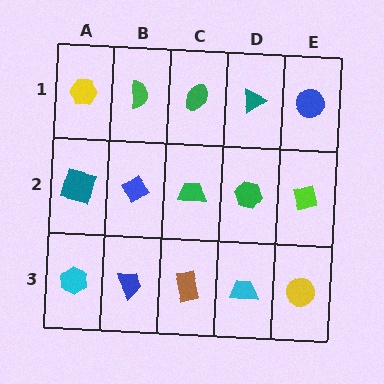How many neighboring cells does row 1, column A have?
2.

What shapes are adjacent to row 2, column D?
A teal triangle (row 1, column D), a cyan trapezoid (row 3, column D), a green trapezoid (row 2, column C), a lime square (row 2, column E).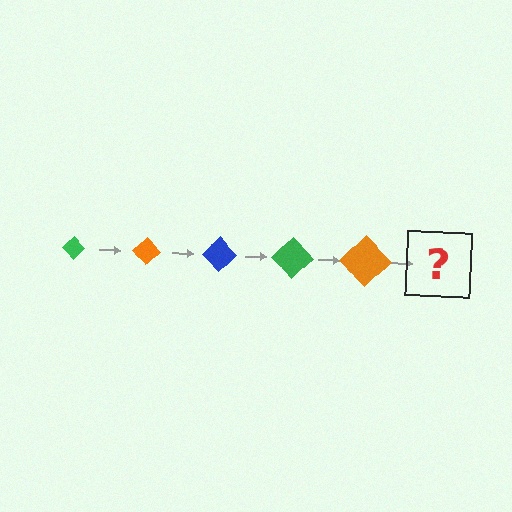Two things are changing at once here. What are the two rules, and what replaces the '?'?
The two rules are that the diamond grows larger each step and the color cycles through green, orange, and blue. The '?' should be a blue diamond, larger than the previous one.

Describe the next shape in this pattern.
It should be a blue diamond, larger than the previous one.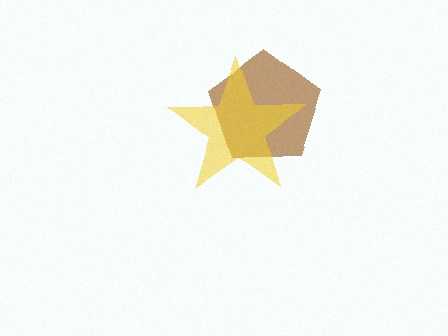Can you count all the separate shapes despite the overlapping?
Yes, there are 2 separate shapes.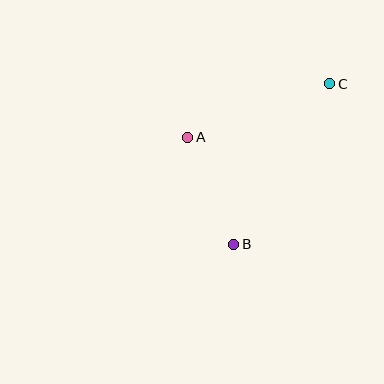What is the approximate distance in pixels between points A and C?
The distance between A and C is approximately 152 pixels.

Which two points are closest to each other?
Points A and B are closest to each other.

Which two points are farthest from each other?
Points B and C are farthest from each other.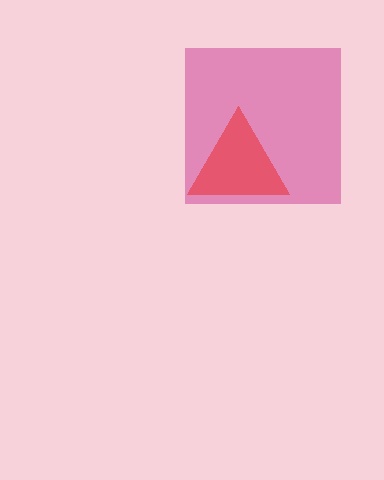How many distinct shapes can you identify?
There are 2 distinct shapes: a magenta square, a red triangle.